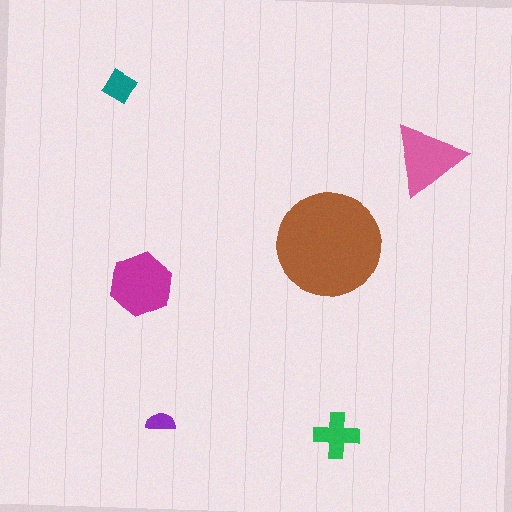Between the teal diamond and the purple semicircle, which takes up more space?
The teal diamond.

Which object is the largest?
The brown circle.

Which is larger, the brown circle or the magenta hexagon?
The brown circle.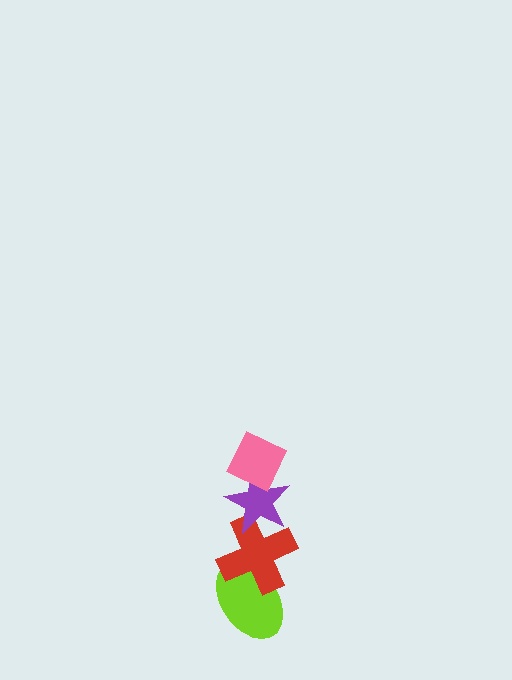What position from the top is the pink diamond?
The pink diamond is 1st from the top.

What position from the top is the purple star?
The purple star is 2nd from the top.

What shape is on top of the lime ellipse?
The red cross is on top of the lime ellipse.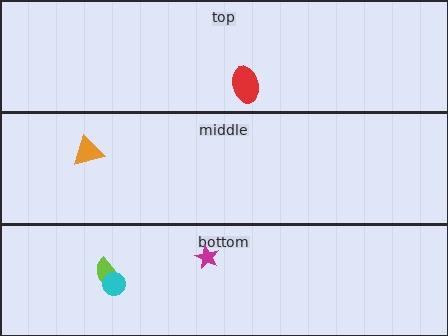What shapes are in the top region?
The red ellipse.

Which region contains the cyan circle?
The bottom region.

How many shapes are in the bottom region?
3.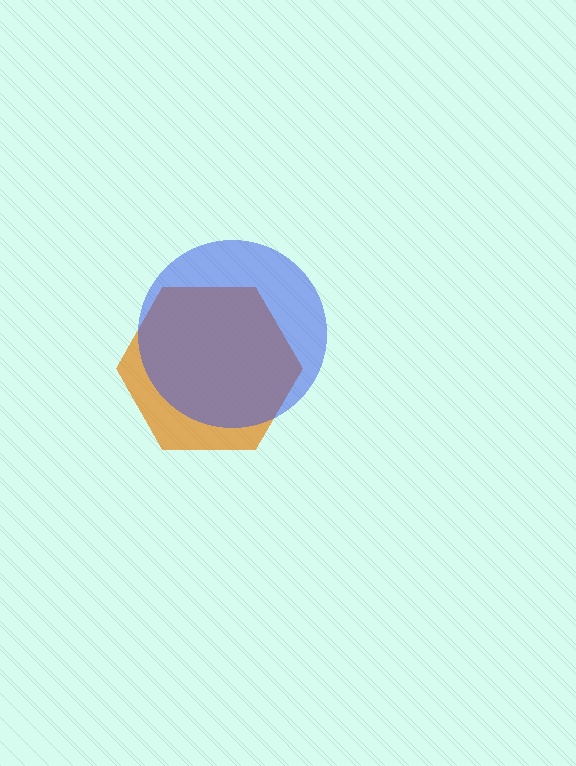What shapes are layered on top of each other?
The layered shapes are: an orange hexagon, a blue circle.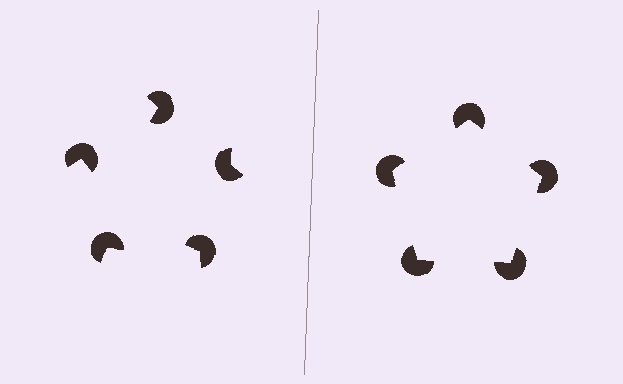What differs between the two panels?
The pac-man discs are positioned identically on both sides; only the wedge orientations differ. On the right they align to a pentagon; on the left they are misaligned.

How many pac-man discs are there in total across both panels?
10 — 5 on each side.